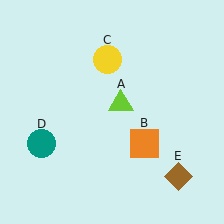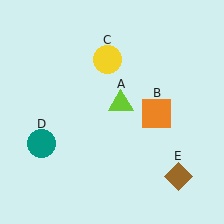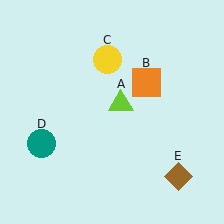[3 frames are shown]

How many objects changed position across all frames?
1 object changed position: orange square (object B).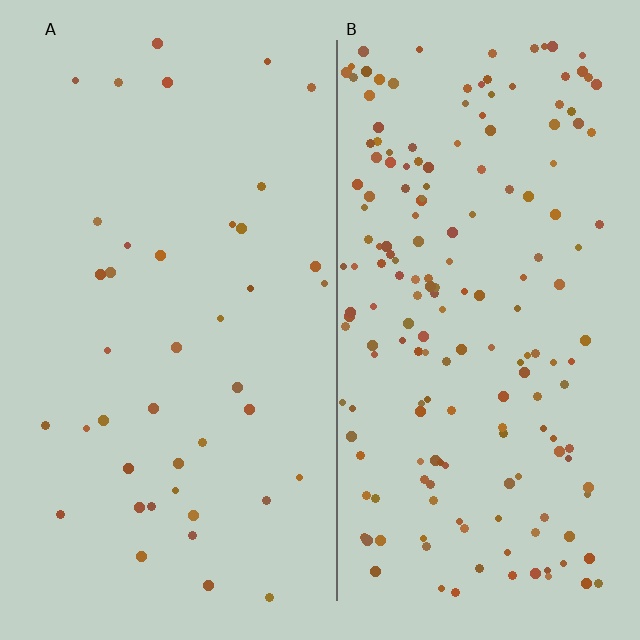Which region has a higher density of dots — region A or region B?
B (the right).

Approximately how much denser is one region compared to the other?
Approximately 4.5× — region B over region A.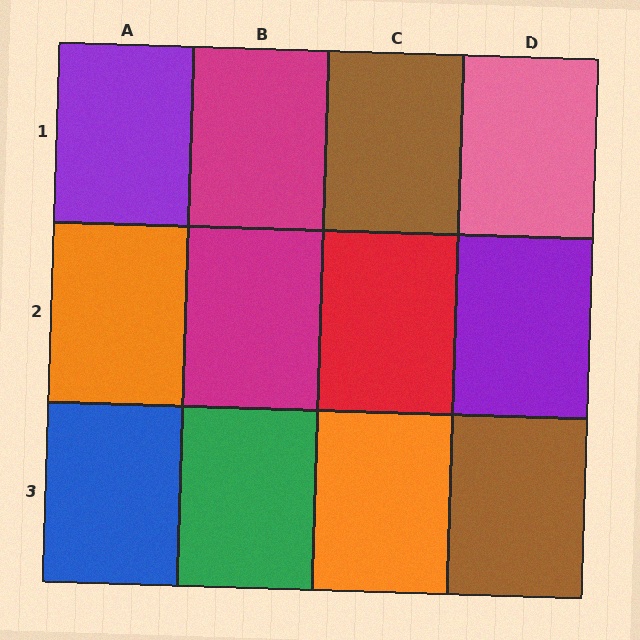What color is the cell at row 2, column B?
Magenta.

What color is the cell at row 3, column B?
Green.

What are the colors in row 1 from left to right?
Purple, magenta, brown, pink.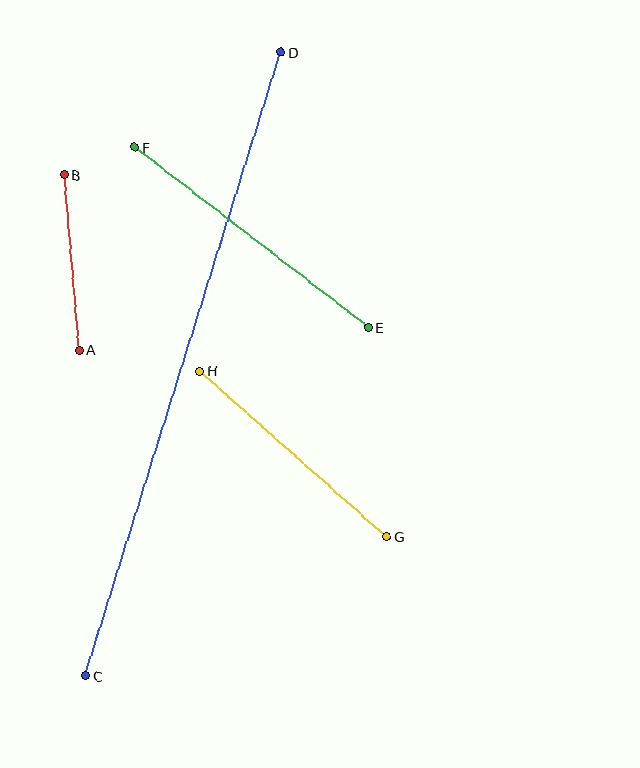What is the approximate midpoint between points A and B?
The midpoint is at approximately (72, 262) pixels.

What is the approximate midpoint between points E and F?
The midpoint is at approximately (252, 237) pixels.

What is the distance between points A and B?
The distance is approximately 176 pixels.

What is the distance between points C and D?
The distance is approximately 653 pixels.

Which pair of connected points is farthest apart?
Points C and D are farthest apart.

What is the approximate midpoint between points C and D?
The midpoint is at approximately (183, 364) pixels.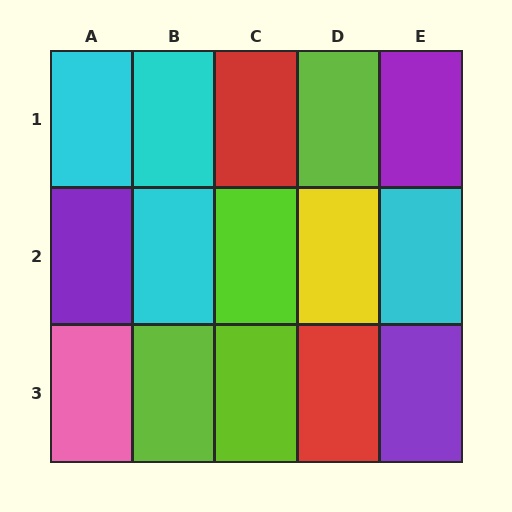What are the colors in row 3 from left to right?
Pink, lime, lime, red, purple.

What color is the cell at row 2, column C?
Lime.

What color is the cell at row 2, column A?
Purple.